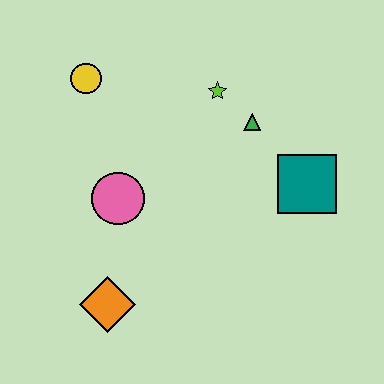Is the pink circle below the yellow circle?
Yes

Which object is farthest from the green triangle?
The orange diamond is farthest from the green triangle.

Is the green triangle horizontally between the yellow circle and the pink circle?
No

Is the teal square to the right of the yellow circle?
Yes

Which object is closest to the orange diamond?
The pink circle is closest to the orange diamond.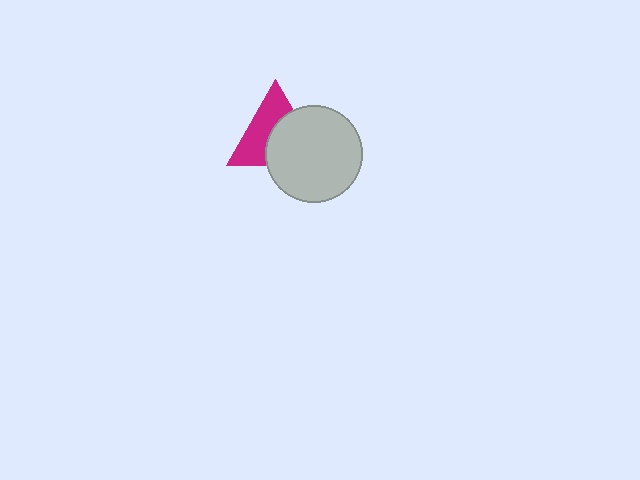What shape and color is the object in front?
The object in front is a light gray circle.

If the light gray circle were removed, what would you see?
You would see the complete magenta triangle.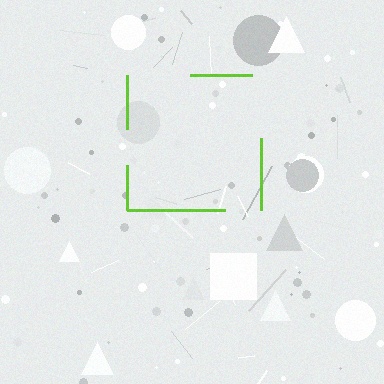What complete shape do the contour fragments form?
The contour fragments form a square.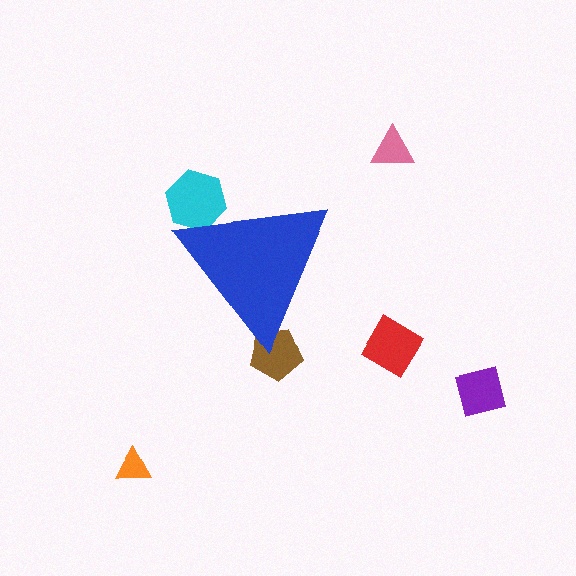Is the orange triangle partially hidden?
No, the orange triangle is fully visible.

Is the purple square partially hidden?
No, the purple square is fully visible.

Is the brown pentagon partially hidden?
Yes, the brown pentagon is partially hidden behind the blue triangle.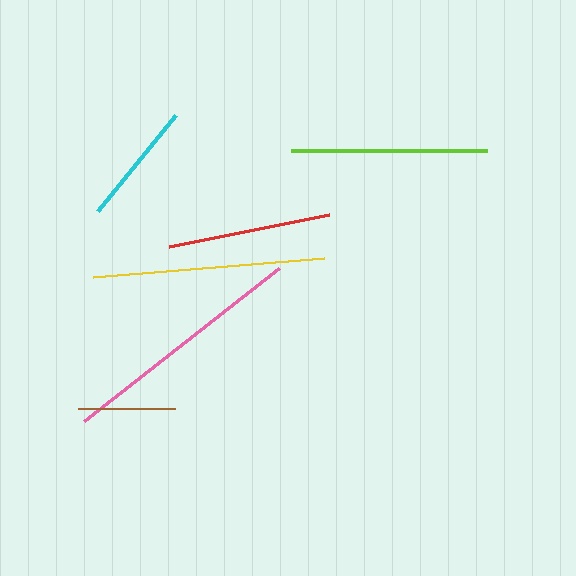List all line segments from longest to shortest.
From longest to shortest: pink, yellow, lime, red, cyan, brown.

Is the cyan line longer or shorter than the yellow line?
The yellow line is longer than the cyan line.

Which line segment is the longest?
The pink line is the longest at approximately 248 pixels.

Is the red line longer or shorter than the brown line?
The red line is longer than the brown line.